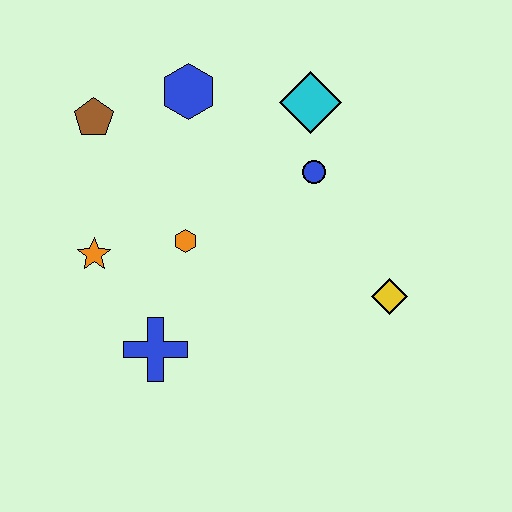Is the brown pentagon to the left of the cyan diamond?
Yes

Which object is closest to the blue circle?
The cyan diamond is closest to the blue circle.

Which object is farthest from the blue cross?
The cyan diamond is farthest from the blue cross.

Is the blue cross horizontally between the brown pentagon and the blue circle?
Yes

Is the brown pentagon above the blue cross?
Yes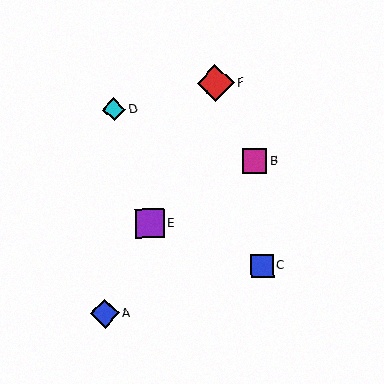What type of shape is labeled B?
Shape B is a magenta square.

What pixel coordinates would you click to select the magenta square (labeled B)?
Click at (255, 161) to select the magenta square B.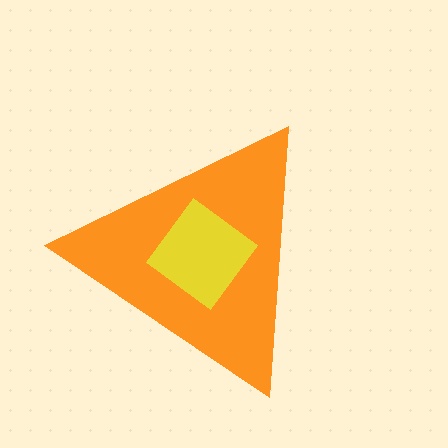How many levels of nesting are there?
2.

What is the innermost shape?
The yellow diamond.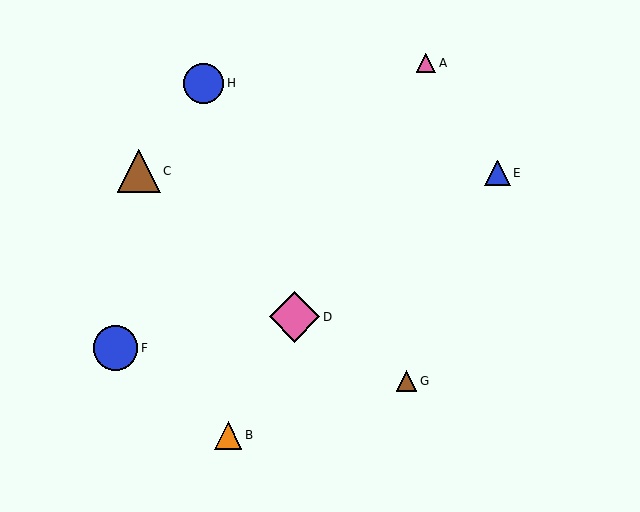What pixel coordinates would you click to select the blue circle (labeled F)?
Click at (116, 348) to select the blue circle F.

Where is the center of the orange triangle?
The center of the orange triangle is at (228, 435).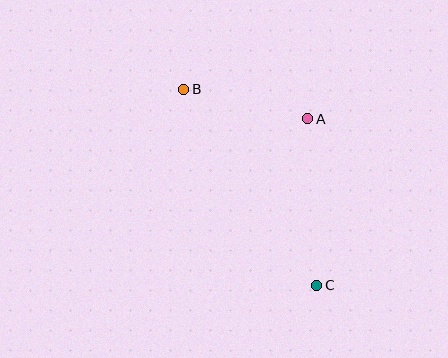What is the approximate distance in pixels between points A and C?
The distance between A and C is approximately 167 pixels.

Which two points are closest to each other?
Points A and B are closest to each other.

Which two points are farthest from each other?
Points B and C are farthest from each other.